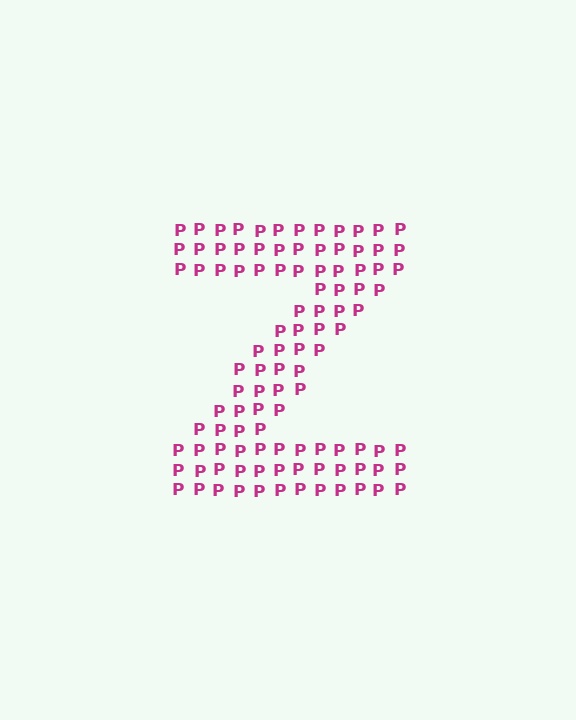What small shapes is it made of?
It is made of small letter P's.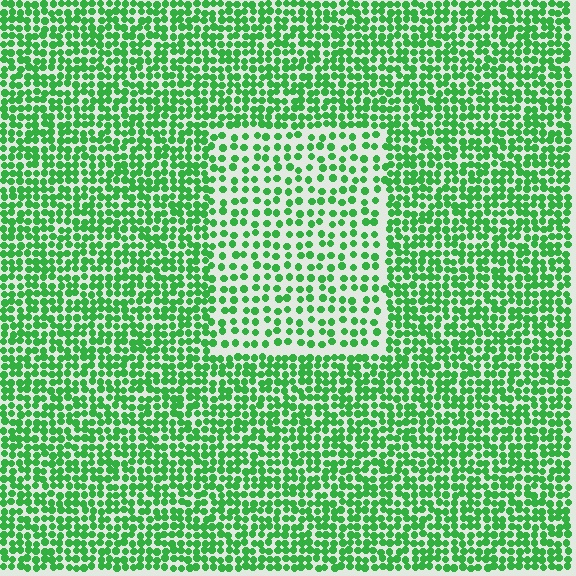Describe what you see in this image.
The image contains small green elements arranged at two different densities. A rectangle-shaped region is visible where the elements are less densely packed than the surrounding area.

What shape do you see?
I see a rectangle.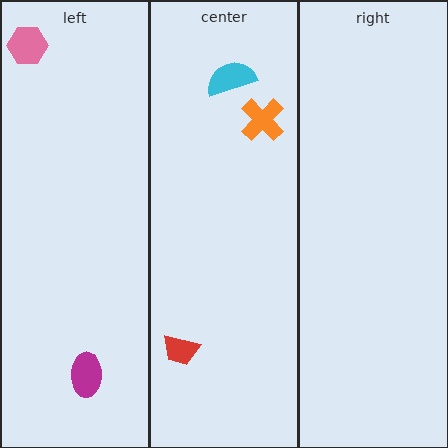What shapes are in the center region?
The orange cross, the cyan semicircle, the red trapezoid.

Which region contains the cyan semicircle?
The center region.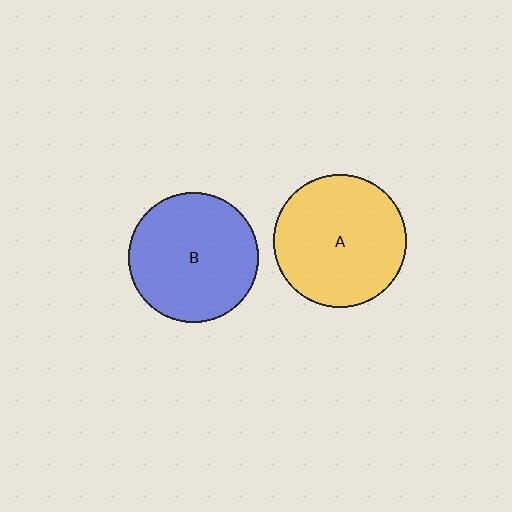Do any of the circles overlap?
No, none of the circles overlap.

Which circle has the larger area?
Circle A (yellow).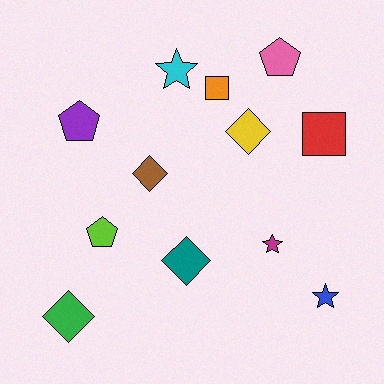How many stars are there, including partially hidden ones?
There are 3 stars.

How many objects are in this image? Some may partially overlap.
There are 12 objects.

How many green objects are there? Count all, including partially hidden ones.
There is 1 green object.